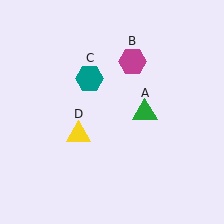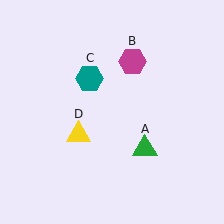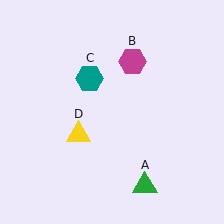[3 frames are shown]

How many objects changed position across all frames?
1 object changed position: green triangle (object A).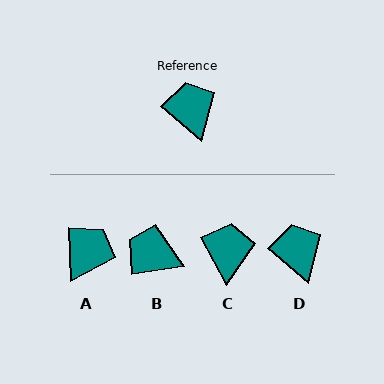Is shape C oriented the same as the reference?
No, it is off by about 21 degrees.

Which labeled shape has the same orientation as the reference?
D.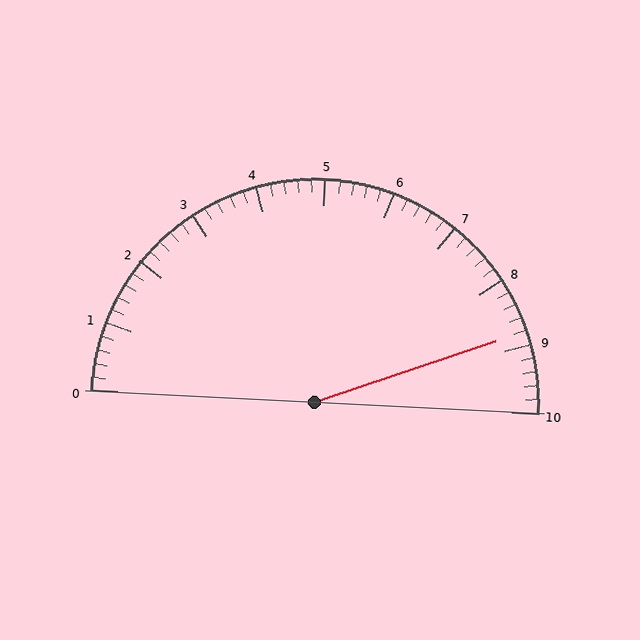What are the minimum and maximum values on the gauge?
The gauge ranges from 0 to 10.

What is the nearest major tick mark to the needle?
The nearest major tick mark is 9.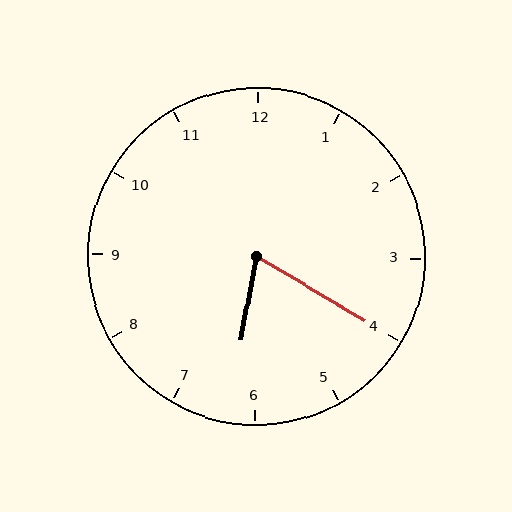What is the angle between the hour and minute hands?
Approximately 70 degrees.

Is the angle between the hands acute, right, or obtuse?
It is acute.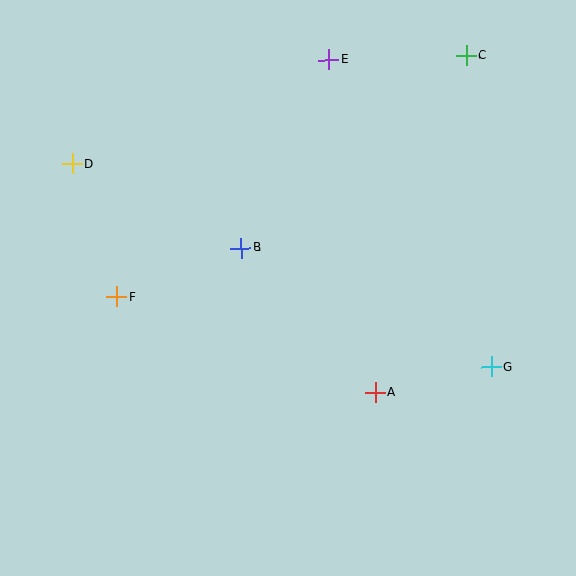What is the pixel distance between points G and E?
The distance between G and E is 348 pixels.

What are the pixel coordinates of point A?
Point A is at (375, 392).